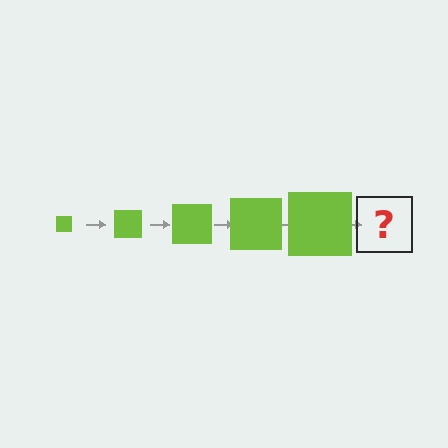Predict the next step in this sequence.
The next step is a lime square, larger than the previous one.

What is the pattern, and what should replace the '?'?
The pattern is that the square gets progressively larger each step. The '?' should be a lime square, larger than the previous one.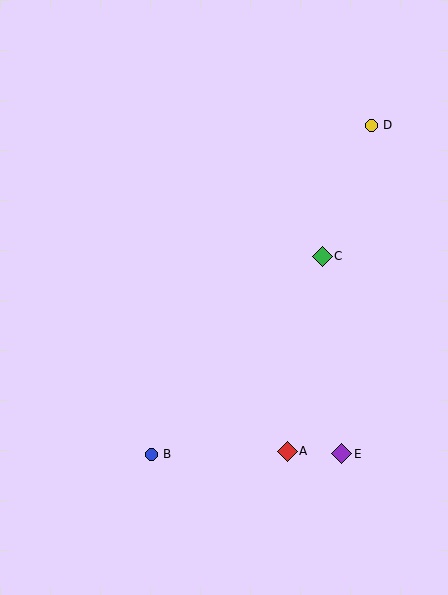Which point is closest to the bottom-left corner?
Point B is closest to the bottom-left corner.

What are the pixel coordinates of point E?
Point E is at (342, 454).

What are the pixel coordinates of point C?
Point C is at (322, 256).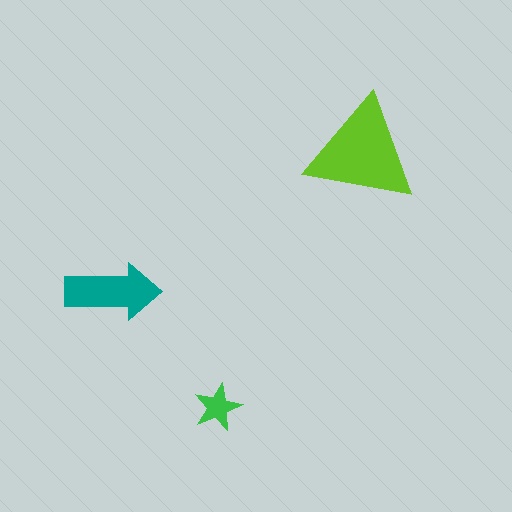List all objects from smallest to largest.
The green star, the teal arrow, the lime triangle.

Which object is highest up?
The lime triangle is topmost.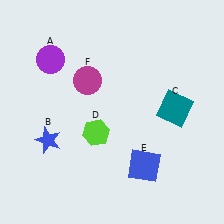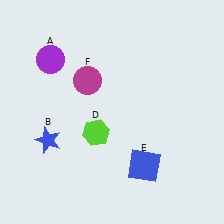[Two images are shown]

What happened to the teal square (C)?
The teal square (C) was removed in Image 2. It was in the top-right area of Image 1.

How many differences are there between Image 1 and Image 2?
There is 1 difference between the two images.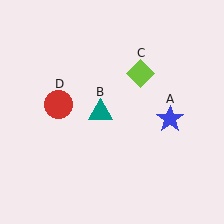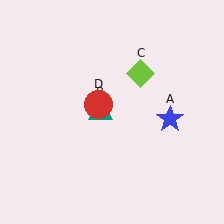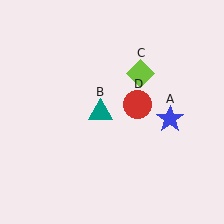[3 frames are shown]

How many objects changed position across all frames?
1 object changed position: red circle (object D).